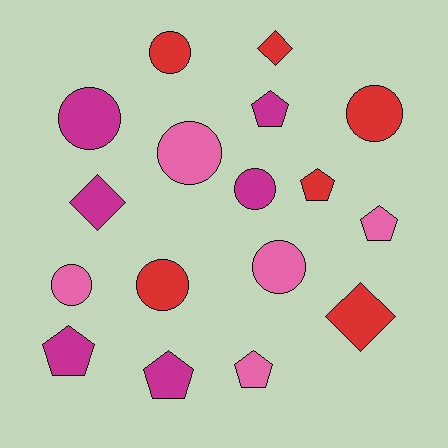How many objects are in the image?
There are 17 objects.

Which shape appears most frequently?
Circle, with 8 objects.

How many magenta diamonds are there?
There is 1 magenta diamond.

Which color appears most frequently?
Magenta, with 6 objects.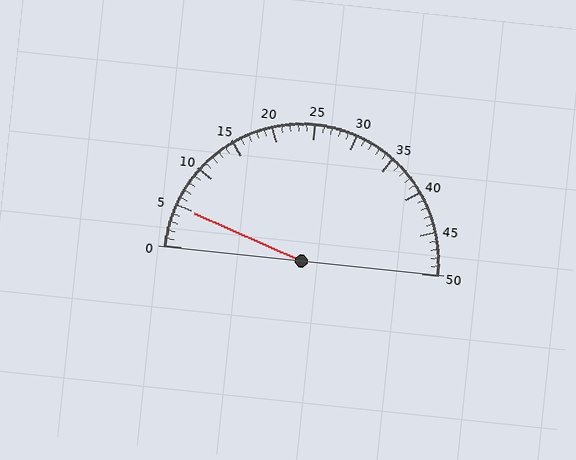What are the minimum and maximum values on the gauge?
The gauge ranges from 0 to 50.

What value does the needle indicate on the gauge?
The needle indicates approximately 5.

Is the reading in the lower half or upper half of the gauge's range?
The reading is in the lower half of the range (0 to 50).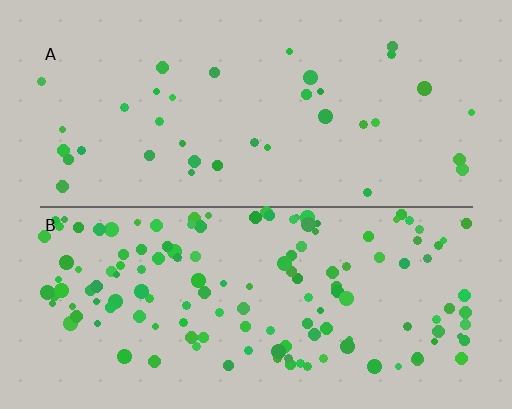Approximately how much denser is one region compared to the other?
Approximately 3.7× — region B over region A.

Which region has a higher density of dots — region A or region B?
B (the bottom).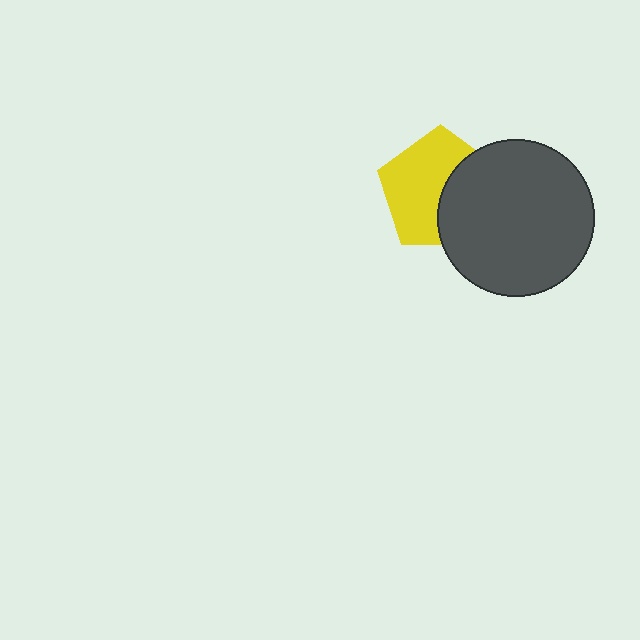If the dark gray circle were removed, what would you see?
You would see the complete yellow pentagon.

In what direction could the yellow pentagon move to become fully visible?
The yellow pentagon could move left. That would shift it out from behind the dark gray circle entirely.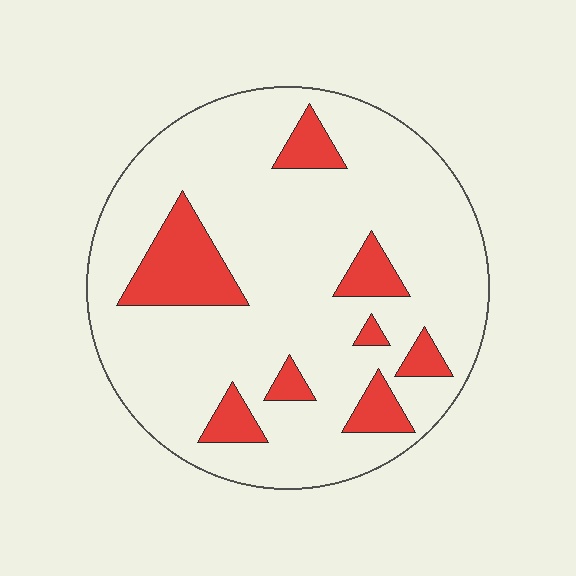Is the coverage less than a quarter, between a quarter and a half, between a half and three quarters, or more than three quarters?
Less than a quarter.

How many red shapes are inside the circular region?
8.